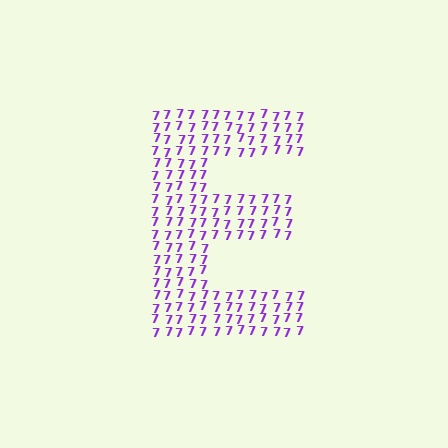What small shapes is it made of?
It is made of small digit 7's.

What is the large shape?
The large shape is the letter E.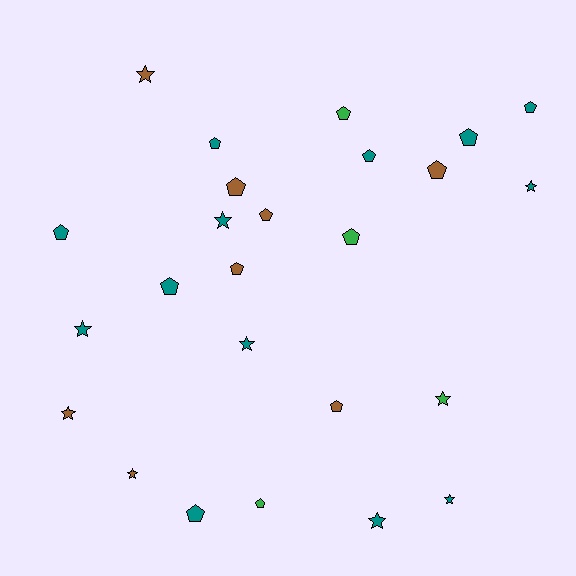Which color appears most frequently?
Teal, with 13 objects.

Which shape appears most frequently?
Pentagon, with 15 objects.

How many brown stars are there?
There are 3 brown stars.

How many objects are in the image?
There are 25 objects.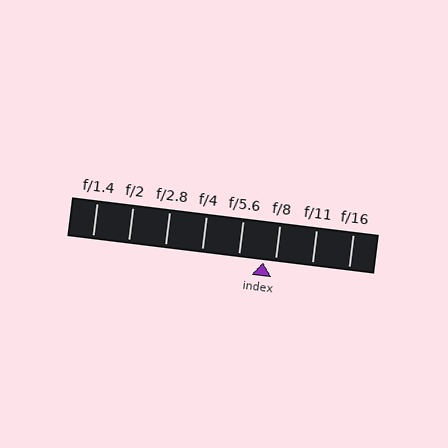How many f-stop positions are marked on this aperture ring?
There are 8 f-stop positions marked.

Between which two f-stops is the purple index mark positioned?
The index mark is between f/5.6 and f/8.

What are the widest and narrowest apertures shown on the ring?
The widest aperture shown is f/1.4 and the narrowest is f/16.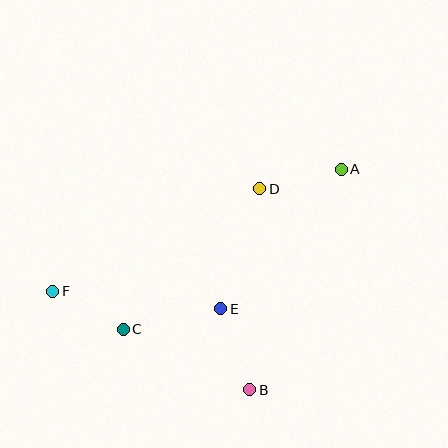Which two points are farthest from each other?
Points A and F are farthest from each other.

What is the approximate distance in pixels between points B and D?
The distance between B and D is approximately 202 pixels.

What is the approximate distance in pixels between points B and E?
The distance between B and E is approximately 86 pixels.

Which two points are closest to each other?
Points C and F are closest to each other.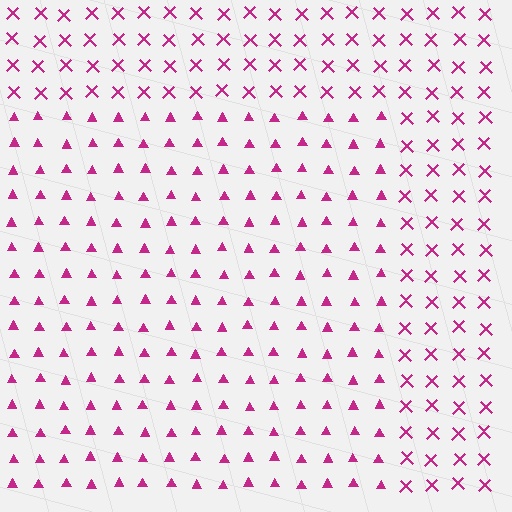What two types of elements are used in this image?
The image uses triangles inside the rectangle region and X marks outside it.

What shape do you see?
I see a rectangle.